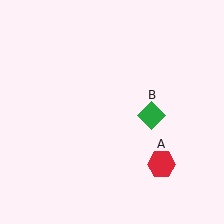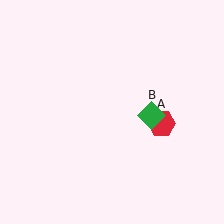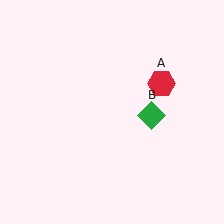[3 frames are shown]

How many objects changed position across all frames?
1 object changed position: red hexagon (object A).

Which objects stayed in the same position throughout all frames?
Green diamond (object B) remained stationary.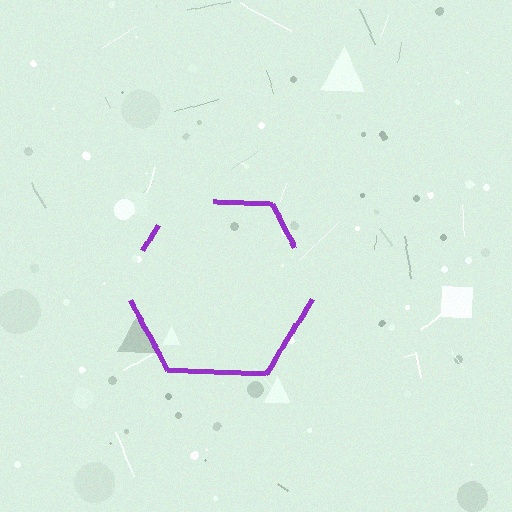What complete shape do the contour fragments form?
The contour fragments form a hexagon.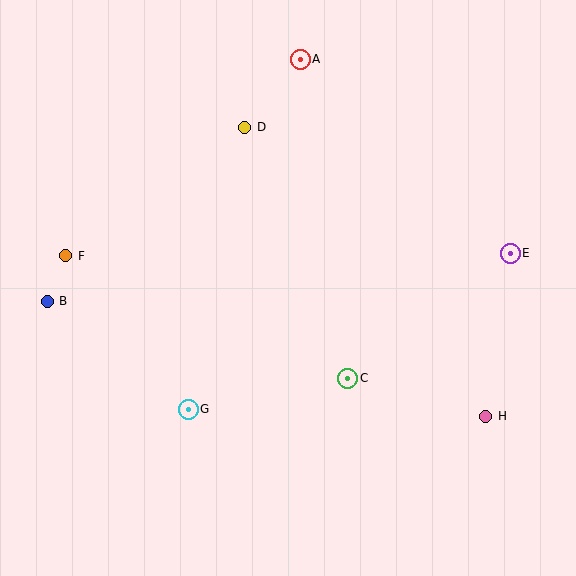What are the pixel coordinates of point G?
Point G is at (188, 409).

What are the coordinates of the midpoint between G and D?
The midpoint between G and D is at (217, 268).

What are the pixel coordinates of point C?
Point C is at (348, 378).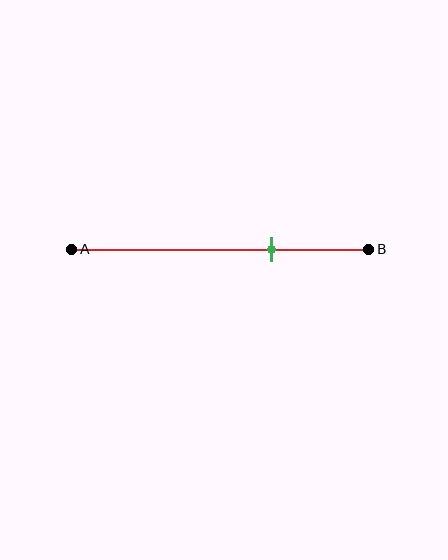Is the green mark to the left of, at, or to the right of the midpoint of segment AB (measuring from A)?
The green mark is to the right of the midpoint of segment AB.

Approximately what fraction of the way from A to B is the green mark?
The green mark is approximately 65% of the way from A to B.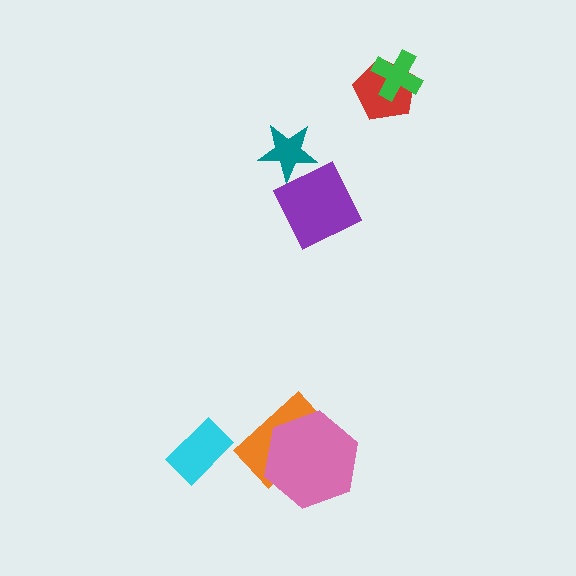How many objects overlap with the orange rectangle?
1 object overlaps with the orange rectangle.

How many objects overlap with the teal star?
0 objects overlap with the teal star.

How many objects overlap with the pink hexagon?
1 object overlaps with the pink hexagon.